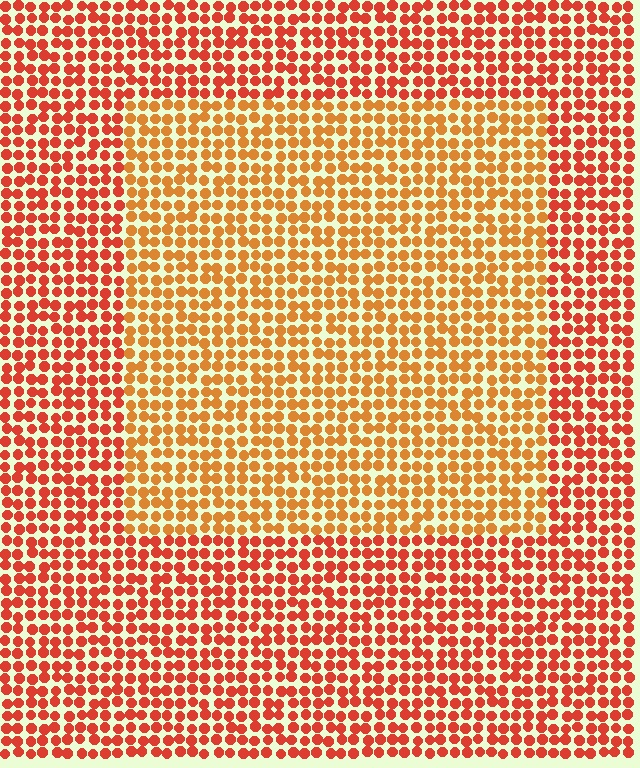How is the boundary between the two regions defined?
The boundary is defined purely by a slight shift in hue (about 26 degrees). Spacing, size, and orientation are identical on both sides.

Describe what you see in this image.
The image is filled with small red elements in a uniform arrangement. A rectangle-shaped region is visible where the elements are tinted to a slightly different hue, forming a subtle color boundary.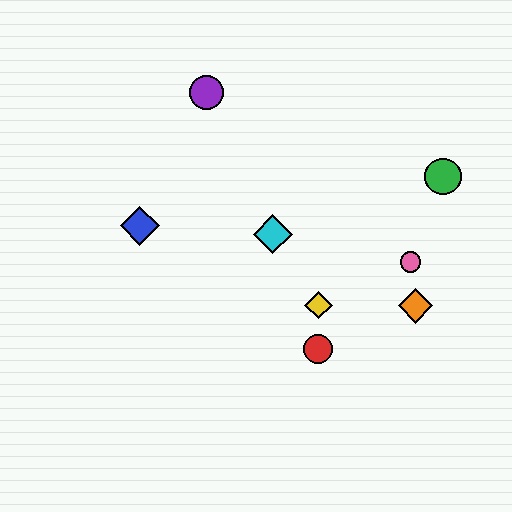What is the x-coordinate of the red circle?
The red circle is at x≈318.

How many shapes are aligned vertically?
2 shapes (the red circle, the yellow diamond) are aligned vertically.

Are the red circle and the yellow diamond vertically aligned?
Yes, both are at x≈318.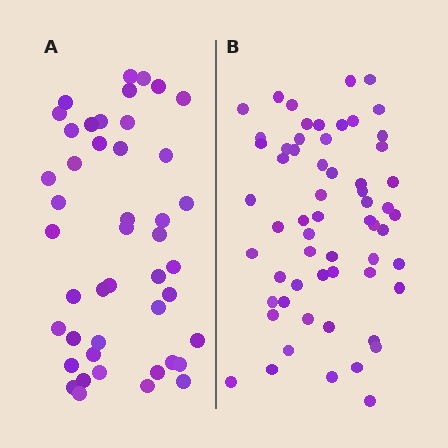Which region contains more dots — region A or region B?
Region B (the right region) has more dots.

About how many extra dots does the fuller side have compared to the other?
Region B has approximately 15 more dots than region A.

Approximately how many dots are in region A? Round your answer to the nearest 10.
About 40 dots. (The exact count is 45, which rounds to 40.)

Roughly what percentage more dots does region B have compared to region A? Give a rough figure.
About 35% more.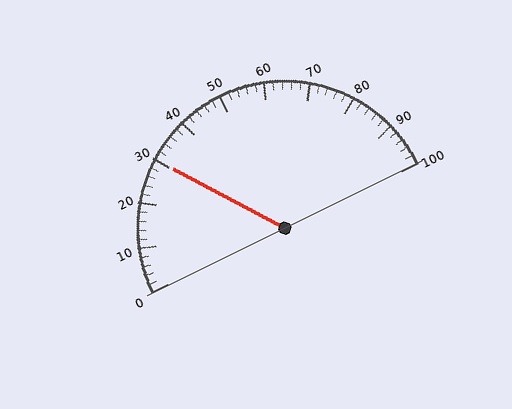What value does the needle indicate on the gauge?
The needle indicates approximately 30.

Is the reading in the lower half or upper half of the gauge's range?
The reading is in the lower half of the range (0 to 100).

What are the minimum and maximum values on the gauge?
The gauge ranges from 0 to 100.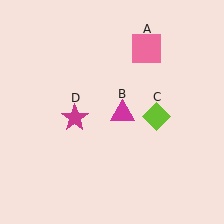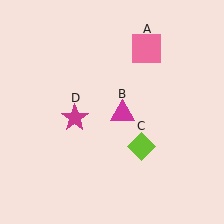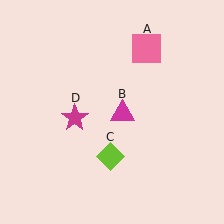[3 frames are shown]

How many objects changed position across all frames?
1 object changed position: lime diamond (object C).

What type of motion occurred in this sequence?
The lime diamond (object C) rotated clockwise around the center of the scene.